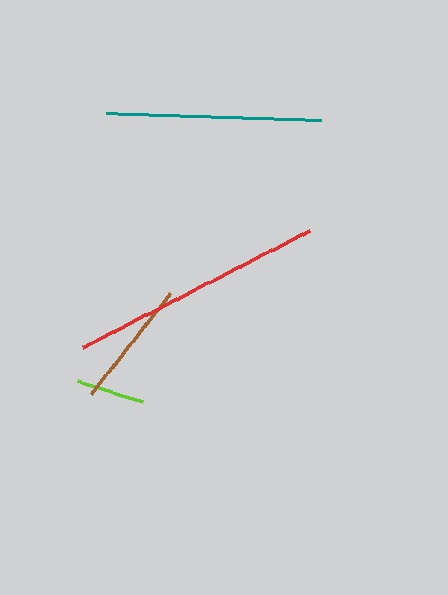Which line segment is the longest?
The red line is the longest at approximately 256 pixels.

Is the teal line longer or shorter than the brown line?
The teal line is longer than the brown line.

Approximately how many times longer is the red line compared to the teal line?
The red line is approximately 1.2 times the length of the teal line.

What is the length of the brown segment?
The brown segment is approximately 128 pixels long.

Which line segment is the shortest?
The lime line is the shortest at approximately 67 pixels.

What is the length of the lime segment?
The lime segment is approximately 67 pixels long.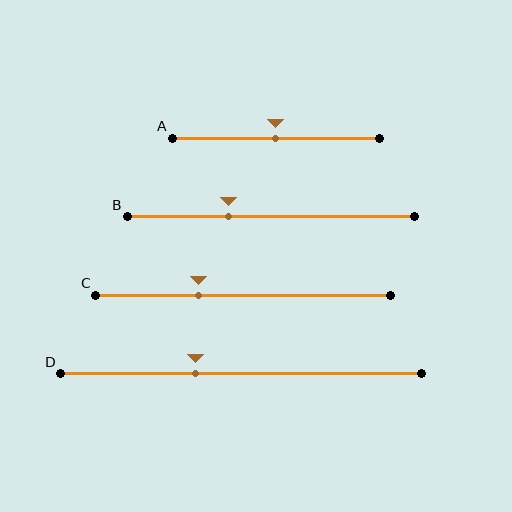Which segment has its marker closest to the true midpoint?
Segment A has its marker closest to the true midpoint.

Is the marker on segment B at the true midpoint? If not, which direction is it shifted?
No, the marker on segment B is shifted to the left by about 15% of the segment length.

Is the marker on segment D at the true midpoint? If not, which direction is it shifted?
No, the marker on segment D is shifted to the left by about 12% of the segment length.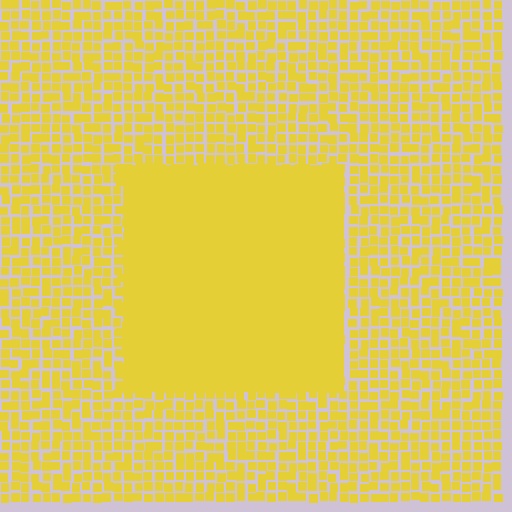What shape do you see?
I see a rectangle.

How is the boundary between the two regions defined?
The boundary is defined by a change in element density (approximately 2.2x ratio). All elements are the same color, size, and shape.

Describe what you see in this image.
The image contains small yellow elements arranged at two different densities. A rectangle-shaped region is visible where the elements are more densely packed than the surrounding area.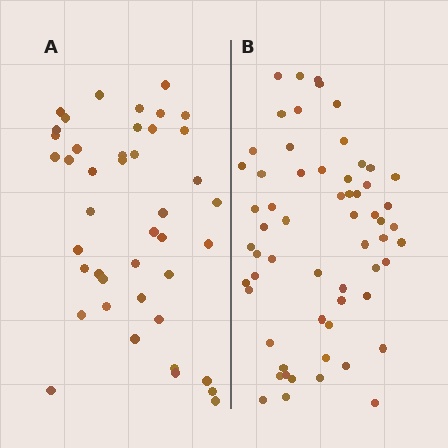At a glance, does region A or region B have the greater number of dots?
Region B (the right region) has more dots.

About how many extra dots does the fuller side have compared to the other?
Region B has approximately 15 more dots than region A.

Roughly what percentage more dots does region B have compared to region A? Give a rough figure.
About 40% more.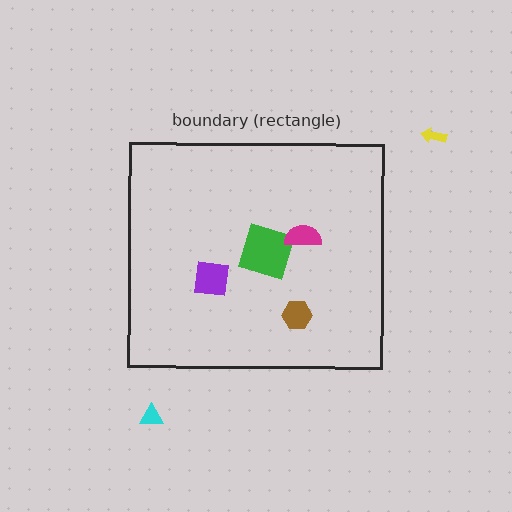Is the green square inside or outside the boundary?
Inside.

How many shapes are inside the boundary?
4 inside, 2 outside.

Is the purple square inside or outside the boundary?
Inside.